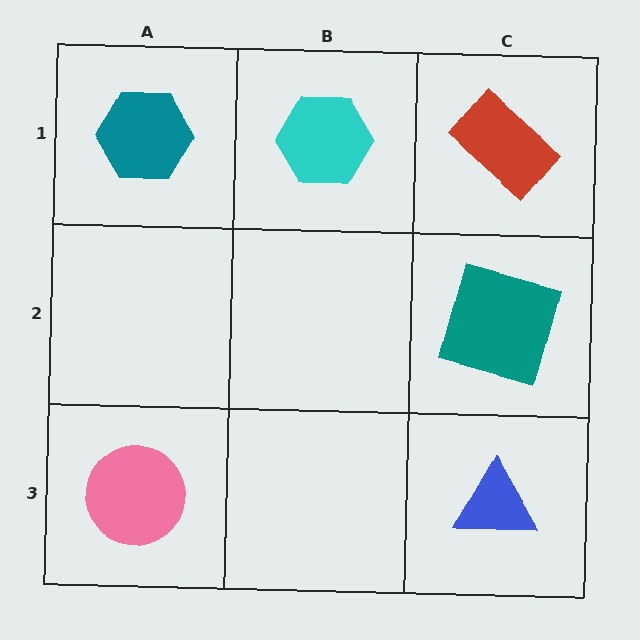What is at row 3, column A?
A pink circle.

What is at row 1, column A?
A teal hexagon.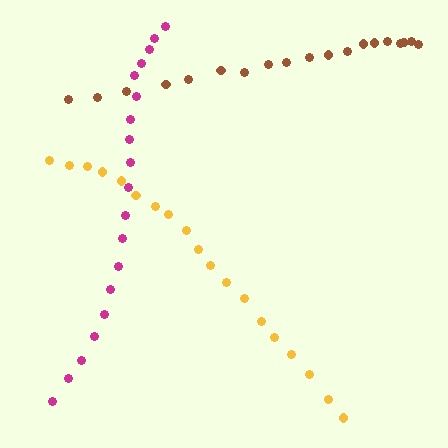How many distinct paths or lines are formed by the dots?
There are 3 distinct paths.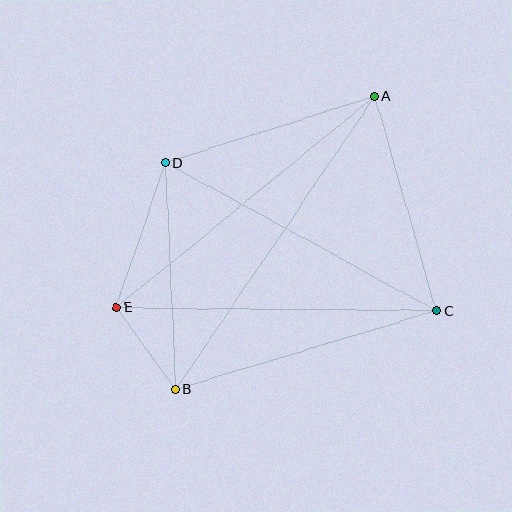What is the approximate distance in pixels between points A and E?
The distance between A and E is approximately 334 pixels.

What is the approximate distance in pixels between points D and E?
The distance between D and E is approximately 153 pixels.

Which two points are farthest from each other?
Points A and B are farthest from each other.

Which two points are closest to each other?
Points B and E are closest to each other.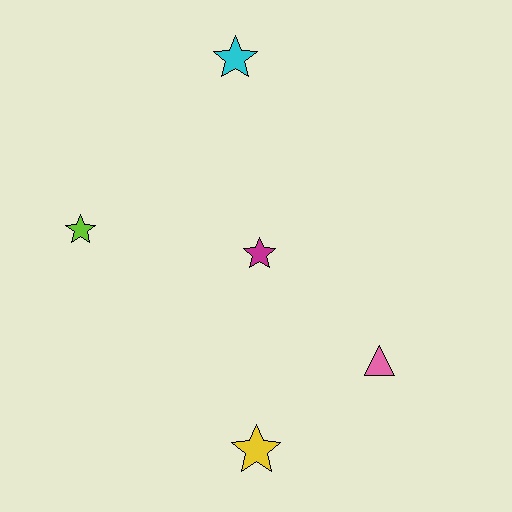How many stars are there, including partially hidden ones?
There are 4 stars.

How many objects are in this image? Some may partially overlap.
There are 5 objects.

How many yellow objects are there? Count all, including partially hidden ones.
There is 1 yellow object.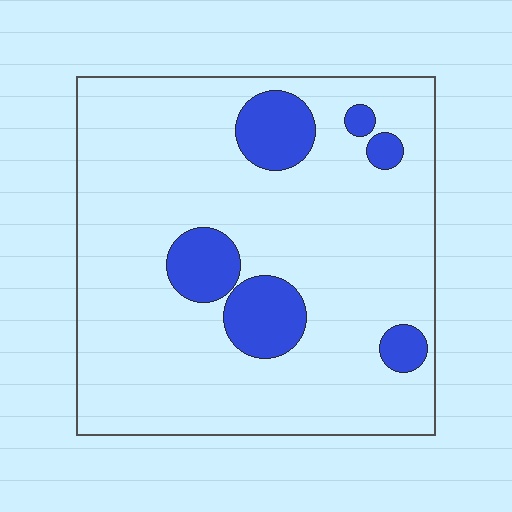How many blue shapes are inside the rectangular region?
6.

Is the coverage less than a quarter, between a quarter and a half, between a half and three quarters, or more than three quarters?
Less than a quarter.